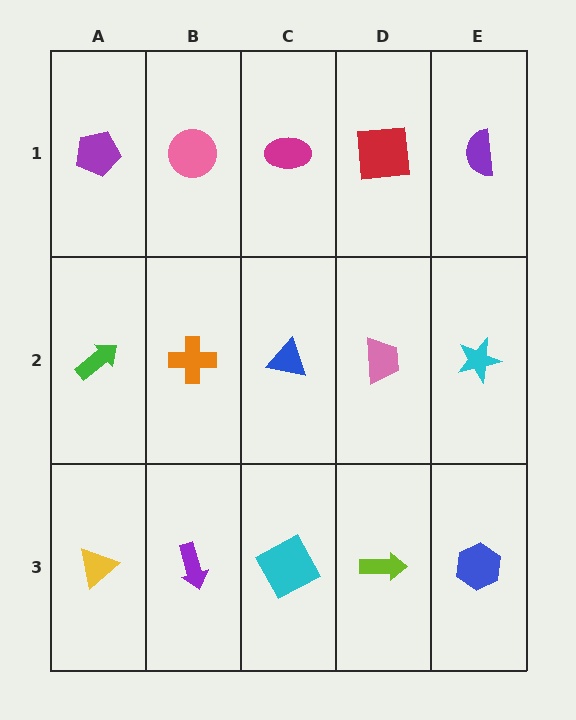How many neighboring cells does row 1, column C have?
3.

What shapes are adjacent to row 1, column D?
A pink trapezoid (row 2, column D), a magenta ellipse (row 1, column C), a purple semicircle (row 1, column E).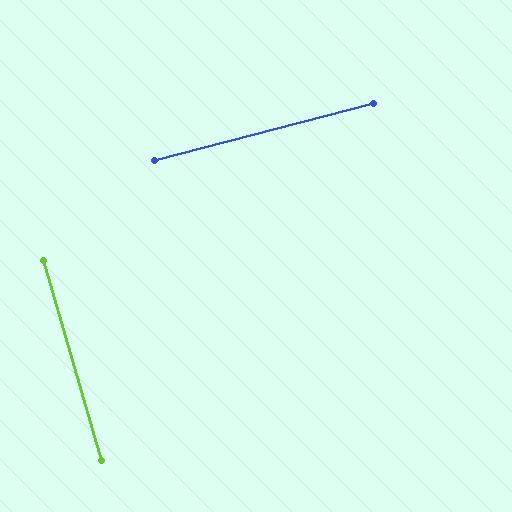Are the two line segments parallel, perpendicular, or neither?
Perpendicular — they meet at approximately 88°.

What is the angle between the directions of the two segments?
Approximately 88 degrees.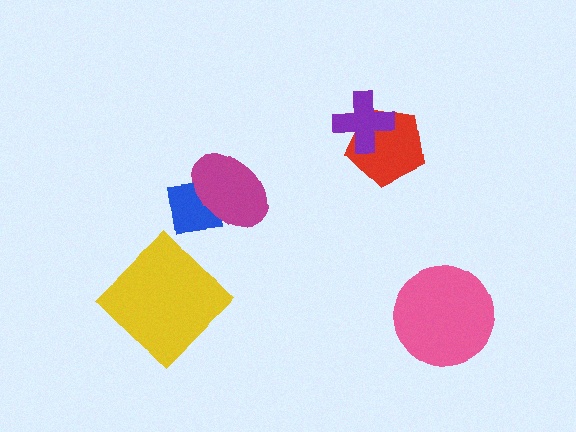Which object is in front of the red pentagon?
The purple cross is in front of the red pentagon.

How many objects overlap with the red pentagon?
1 object overlaps with the red pentagon.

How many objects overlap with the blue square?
1 object overlaps with the blue square.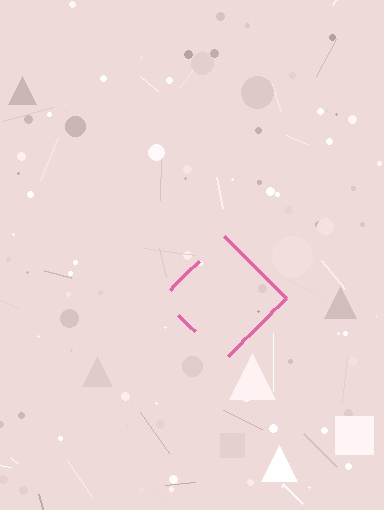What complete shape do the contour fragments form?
The contour fragments form a diamond.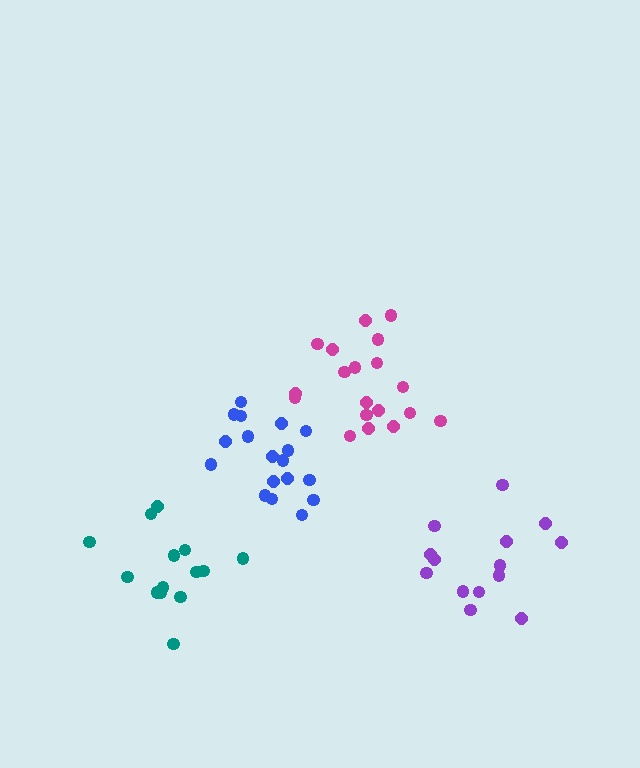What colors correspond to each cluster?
The clusters are colored: teal, blue, magenta, purple.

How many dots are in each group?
Group 1: 14 dots, Group 2: 18 dots, Group 3: 19 dots, Group 4: 14 dots (65 total).